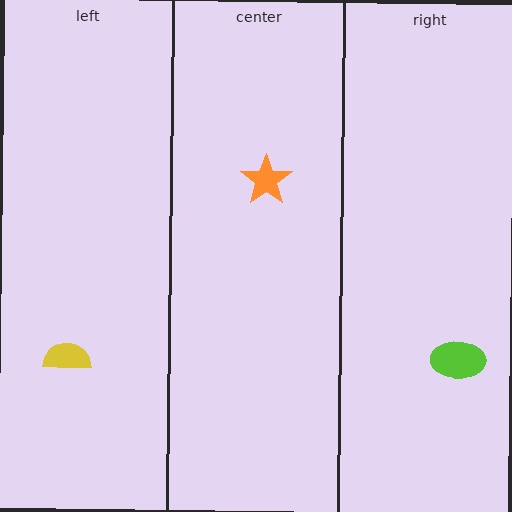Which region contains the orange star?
The center region.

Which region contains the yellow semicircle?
The left region.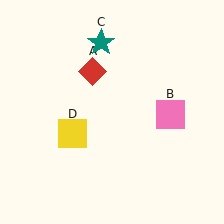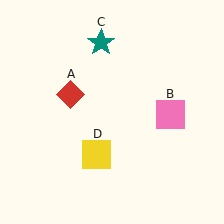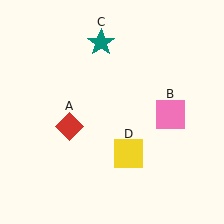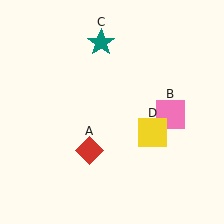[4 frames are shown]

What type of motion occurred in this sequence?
The red diamond (object A), yellow square (object D) rotated counterclockwise around the center of the scene.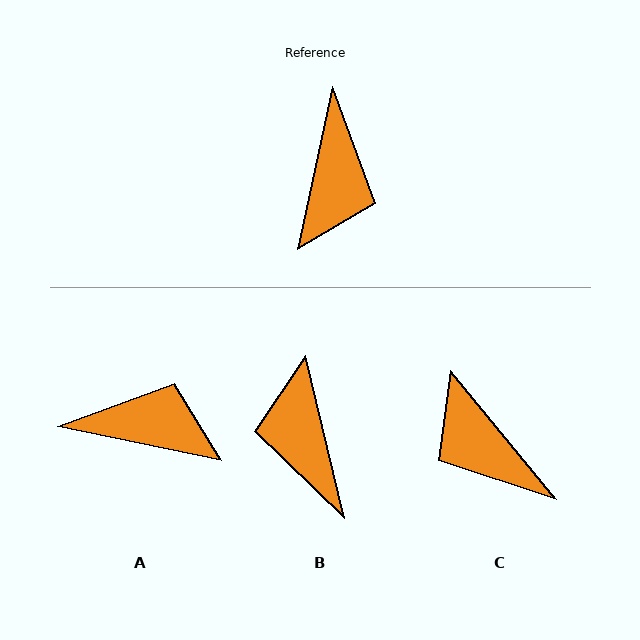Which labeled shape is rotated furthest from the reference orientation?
B, about 154 degrees away.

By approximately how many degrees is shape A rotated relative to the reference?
Approximately 90 degrees counter-clockwise.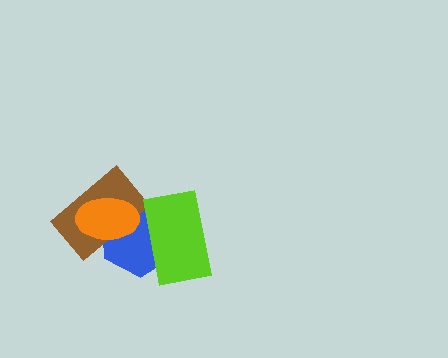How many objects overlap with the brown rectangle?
2 objects overlap with the brown rectangle.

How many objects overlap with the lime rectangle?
1 object overlaps with the lime rectangle.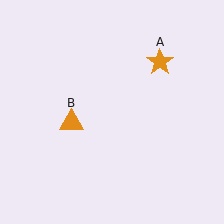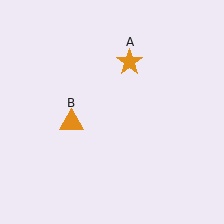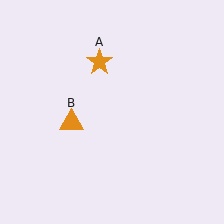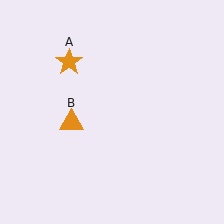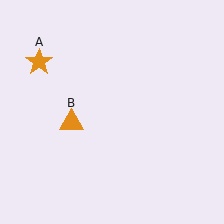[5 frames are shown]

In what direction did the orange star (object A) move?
The orange star (object A) moved left.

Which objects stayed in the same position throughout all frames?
Orange triangle (object B) remained stationary.